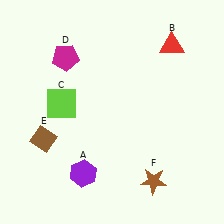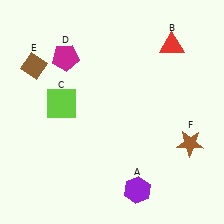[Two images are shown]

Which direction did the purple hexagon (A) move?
The purple hexagon (A) moved right.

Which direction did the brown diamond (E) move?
The brown diamond (E) moved up.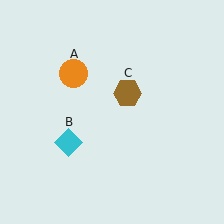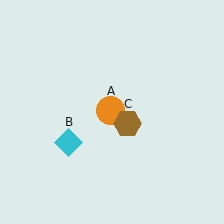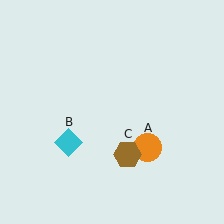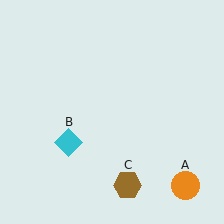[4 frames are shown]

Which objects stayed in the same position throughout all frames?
Cyan diamond (object B) remained stationary.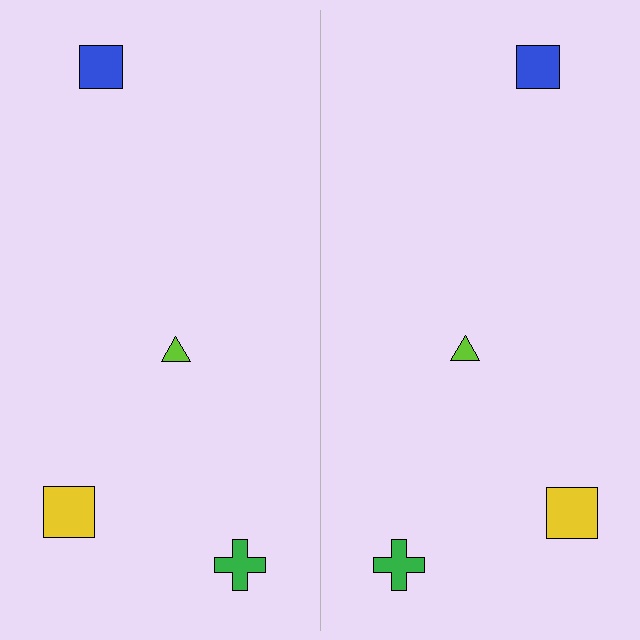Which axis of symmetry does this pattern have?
The pattern has a vertical axis of symmetry running through the center of the image.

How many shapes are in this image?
There are 8 shapes in this image.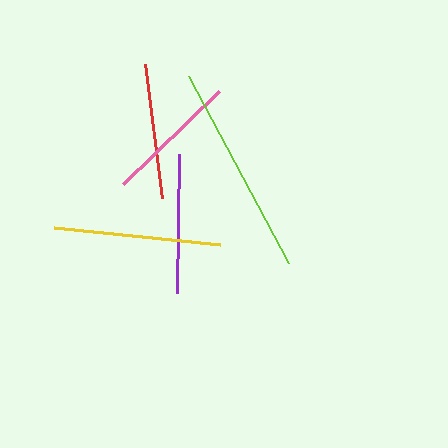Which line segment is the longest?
The lime line is the longest at approximately 212 pixels.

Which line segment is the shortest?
The pink line is the shortest at approximately 133 pixels.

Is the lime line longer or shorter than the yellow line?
The lime line is longer than the yellow line.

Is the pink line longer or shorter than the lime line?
The lime line is longer than the pink line.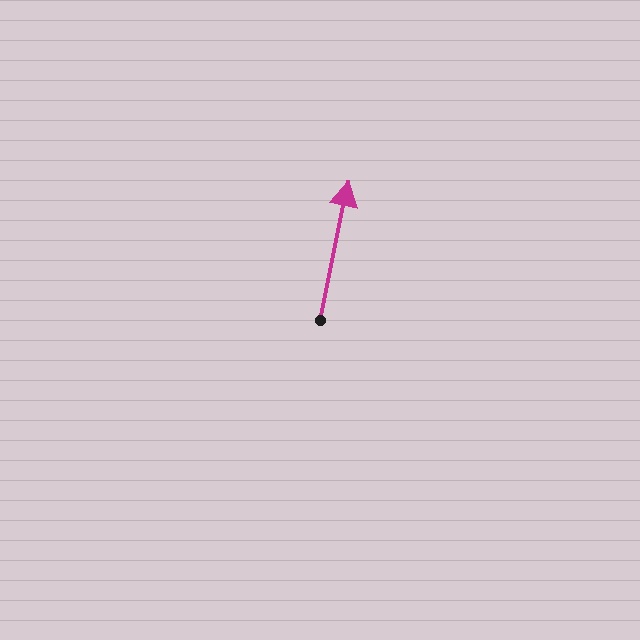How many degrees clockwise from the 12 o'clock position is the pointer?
Approximately 12 degrees.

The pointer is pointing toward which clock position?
Roughly 12 o'clock.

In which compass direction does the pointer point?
North.